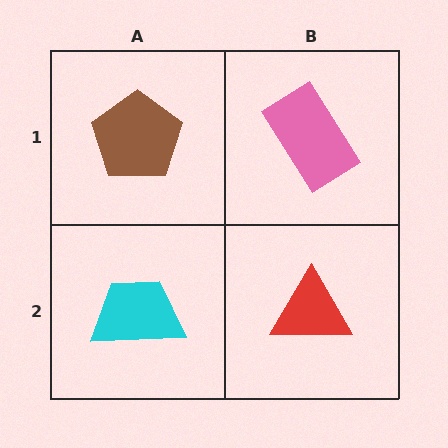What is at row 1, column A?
A brown pentagon.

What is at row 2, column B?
A red triangle.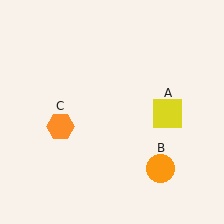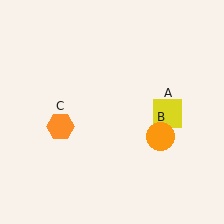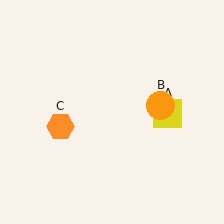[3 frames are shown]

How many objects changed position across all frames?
1 object changed position: orange circle (object B).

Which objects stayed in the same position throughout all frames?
Yellow square (object A) and orange hexagon (object C) remained stationary.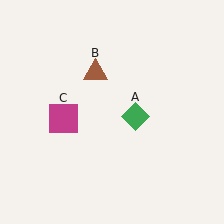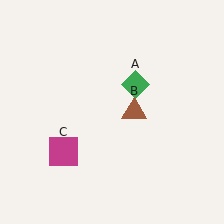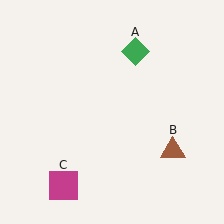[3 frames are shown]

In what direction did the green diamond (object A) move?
The green diamond (object A) moved up.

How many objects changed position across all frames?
3 objects changed position: green diamond (object A), brown triangle (object B), magenta square (object C).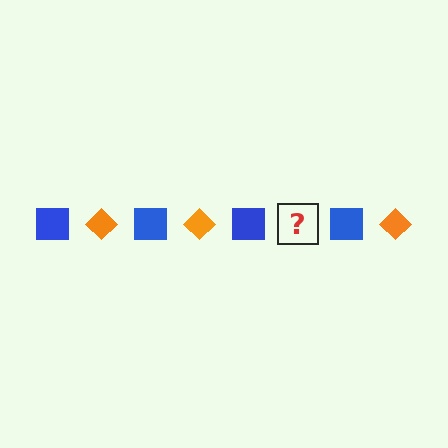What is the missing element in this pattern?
The missing element is an orange diamond.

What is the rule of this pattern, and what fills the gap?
The rule is that the pattern alternates between blue square and orange diamond. The gap should be filled with an orange diamond.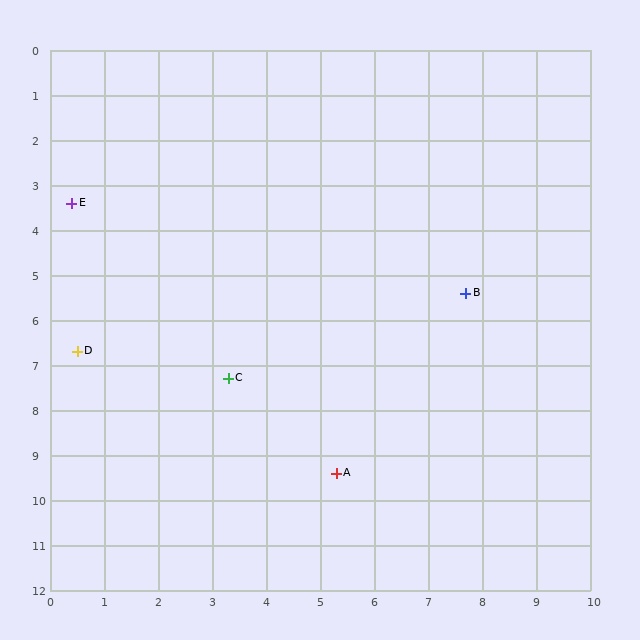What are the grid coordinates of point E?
Point E is at approximately (0.4, 3.4).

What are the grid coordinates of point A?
Point A is at approximately (5.3, 9.4).